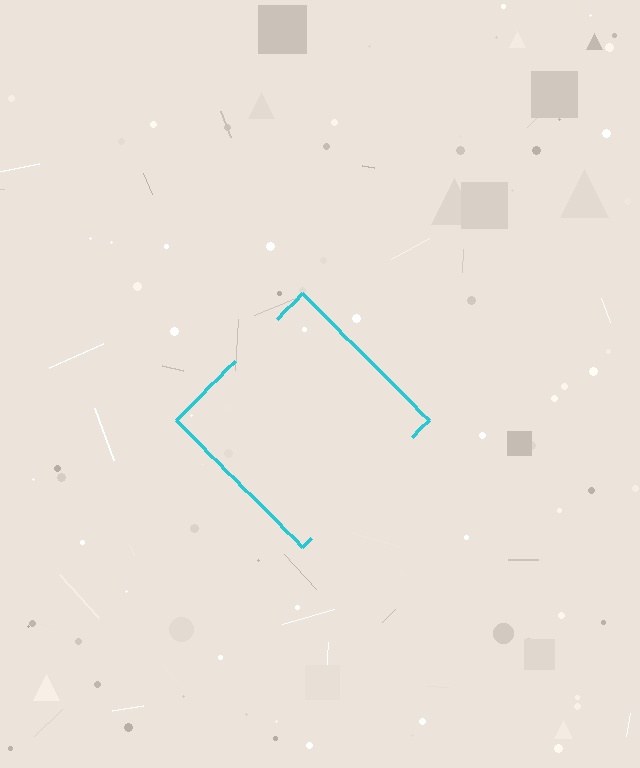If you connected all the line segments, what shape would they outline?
They would outline a diamond.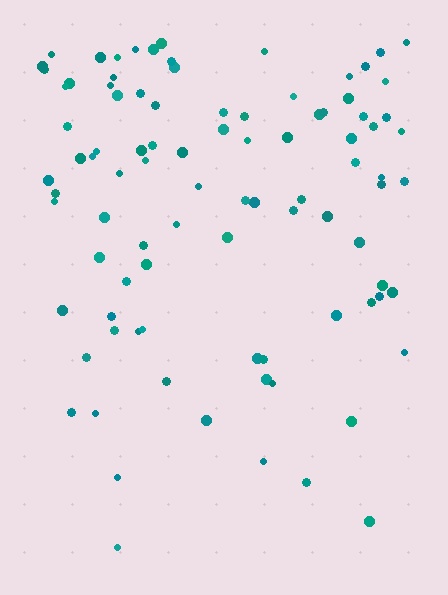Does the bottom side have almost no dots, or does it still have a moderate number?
Still a moderate number, just noticeably fewer than the top.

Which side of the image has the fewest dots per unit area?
The bottom.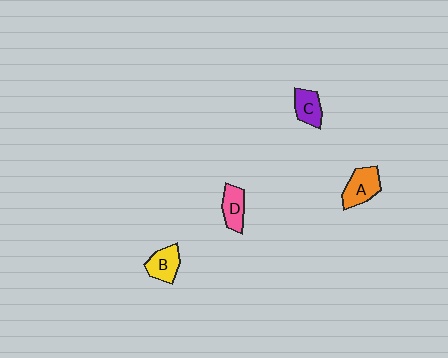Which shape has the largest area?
Shape A (orange).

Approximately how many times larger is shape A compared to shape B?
Approximately 1.2 times.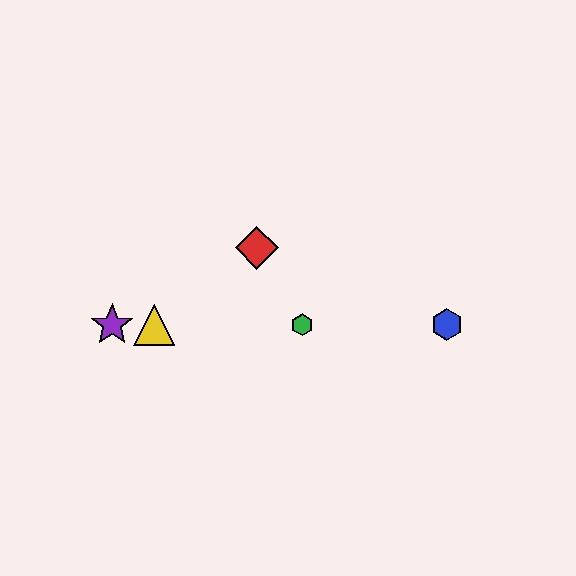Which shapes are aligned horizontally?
The blue hexagon, the green hexagon, the yellow triangle, the purple star are aligned horizontally.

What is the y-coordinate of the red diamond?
The red diamond is at y≈248.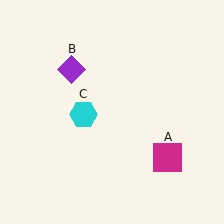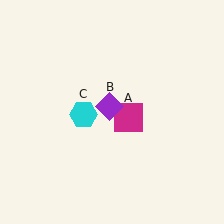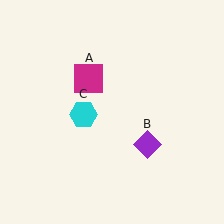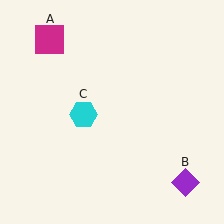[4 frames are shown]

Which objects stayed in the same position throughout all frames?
Cyan hexagon (object C) remained stationary.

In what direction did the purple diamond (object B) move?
The purple diamond (object B) moved down and to the right.